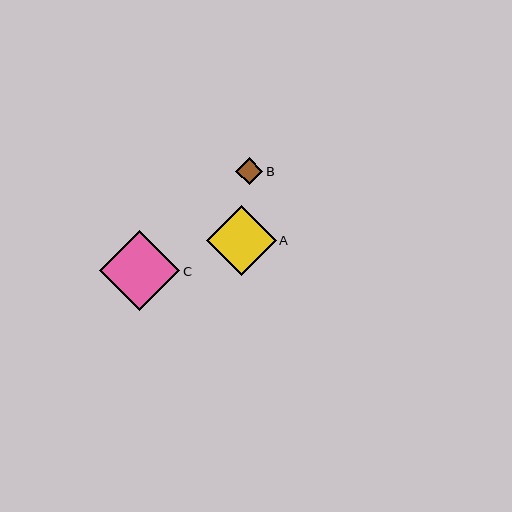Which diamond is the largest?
Diamond C is the largest with a size of approximately 80 pixels.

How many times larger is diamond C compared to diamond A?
Diamond C is approximately 1.1 times the size of diamond A.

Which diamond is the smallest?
Diamond B is the smallest with a size of approximately 27 pixels.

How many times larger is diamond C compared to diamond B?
Diamond C is approximately 2.9 times the size of diamond B.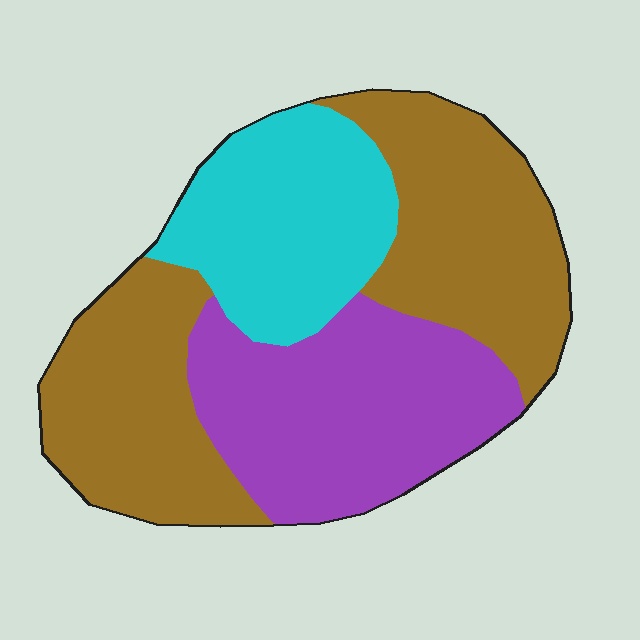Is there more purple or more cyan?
Purple.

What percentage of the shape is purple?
Purple covers about 30% of the shape.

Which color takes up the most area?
Brown, at roughly 45%.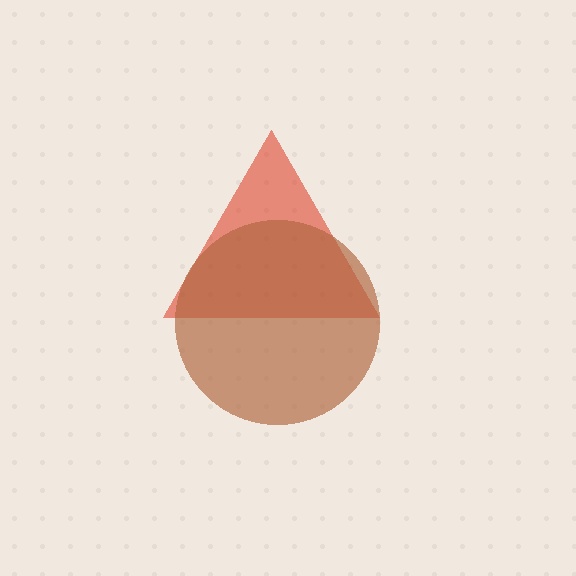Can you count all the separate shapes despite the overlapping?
Yes, there are 2 separate shapes.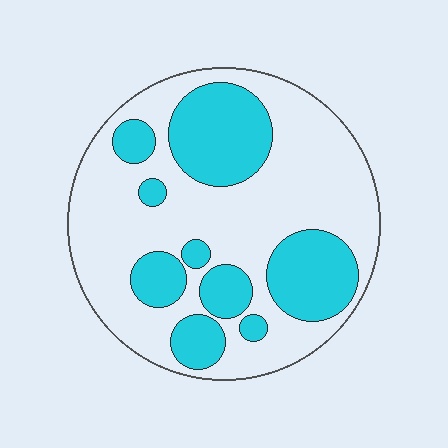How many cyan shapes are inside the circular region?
9.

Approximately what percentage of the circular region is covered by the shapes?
Approximately 35%.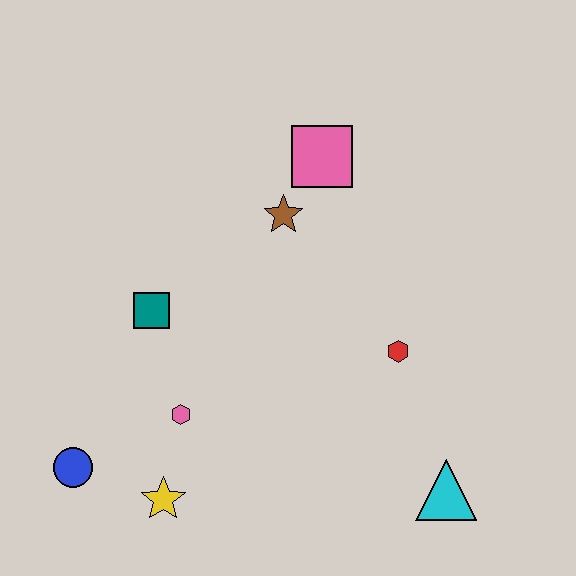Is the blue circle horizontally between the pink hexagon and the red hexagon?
No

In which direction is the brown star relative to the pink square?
The brown star is below the pink square.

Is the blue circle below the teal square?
Yes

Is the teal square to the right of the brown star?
No